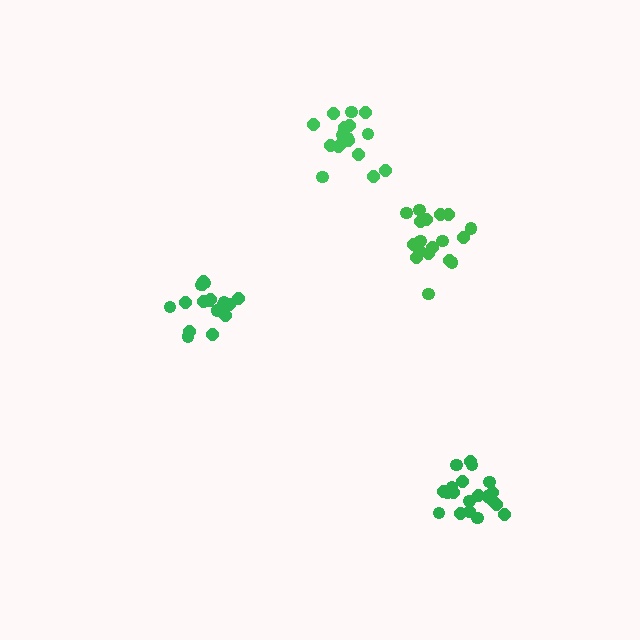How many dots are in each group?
Group 1: 18 dots, Group 2: 18 dots, Group 3: 18 dots, Group 4: 20 dots (74 total).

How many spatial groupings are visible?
There are 4 spatial groupings.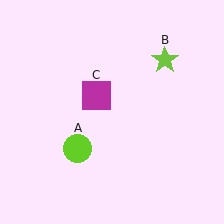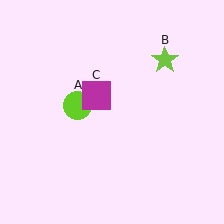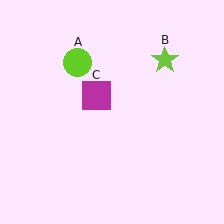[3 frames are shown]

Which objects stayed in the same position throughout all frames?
Lime star (object B) and magenta square (object C) remained stationary.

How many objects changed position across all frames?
1 object changed position: lime circle (object A).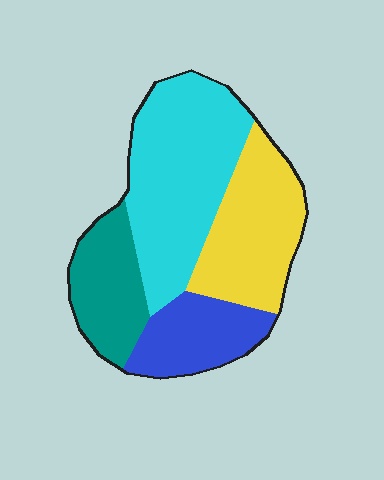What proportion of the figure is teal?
Teal takes up about one sixth (1/6) of the figure.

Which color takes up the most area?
Cyan, at roughly 40%.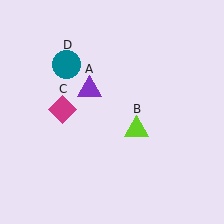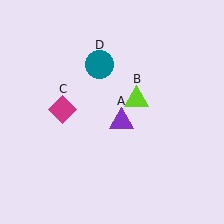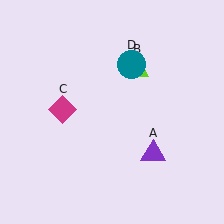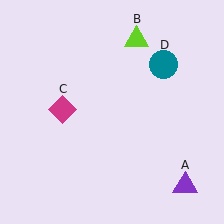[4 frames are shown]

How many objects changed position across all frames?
3 objects changed position: purple triangle (object A), lime triangle (object B), teal circle (object D).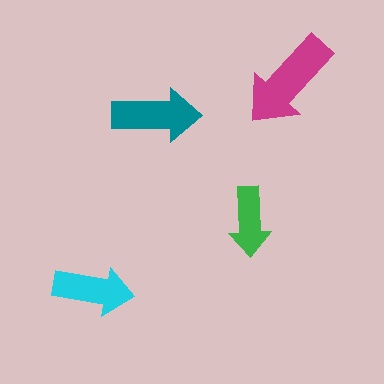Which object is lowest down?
The cyan arrow is bottommost.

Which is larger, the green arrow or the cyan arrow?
The cyan one.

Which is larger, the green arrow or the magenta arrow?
The magenta one.